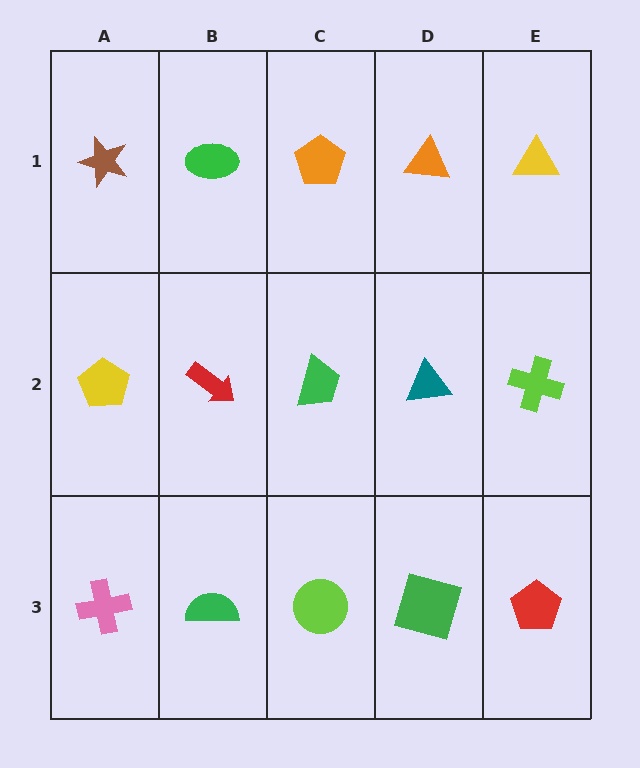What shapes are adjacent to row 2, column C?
An orange pentagon (row 1, column C), a lime circle (row 3, column C), a red arrow (row 2, column B), a teal triangle (row 2, column D).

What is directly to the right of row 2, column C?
A teal triangle.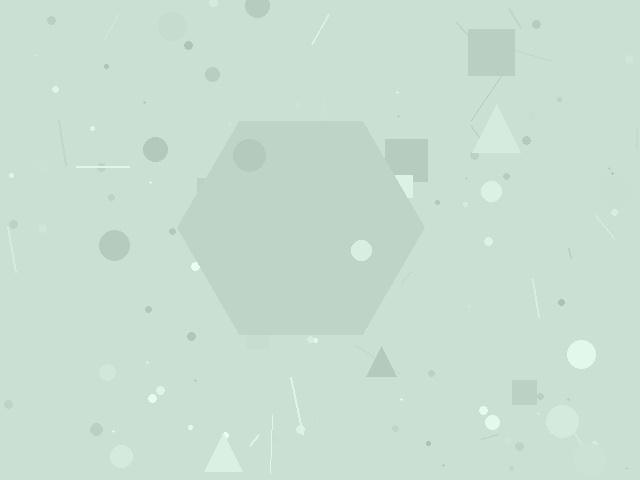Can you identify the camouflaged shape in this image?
The camouflaged shape is a hexagon.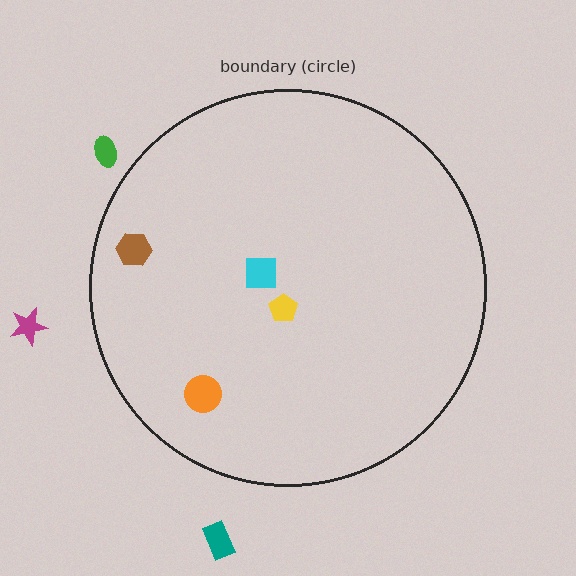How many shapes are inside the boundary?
4 inside, 3 outside.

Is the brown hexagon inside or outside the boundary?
Inside.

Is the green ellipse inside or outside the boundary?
Outside.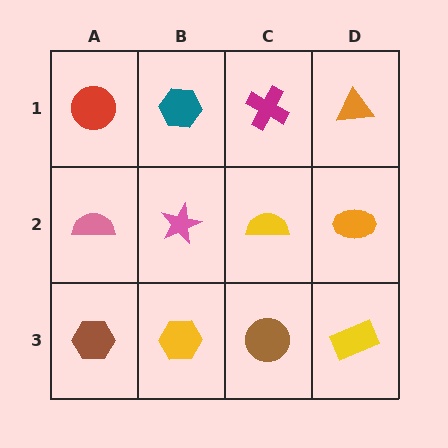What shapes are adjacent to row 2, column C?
A magenta cross (row 1, column C), a brown circle (row 3, column C), a pink star (row 2, column B), an orange ellipse (row 2, column D).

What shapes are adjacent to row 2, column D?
An orange triangle (row 1, column D), a yellow rectangle (row 3, column D), a yellow semicircle (row 2, column C).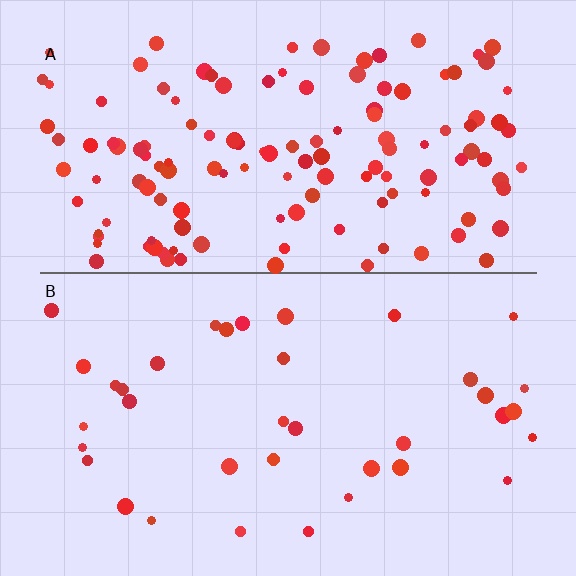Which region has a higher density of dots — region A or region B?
A (the top).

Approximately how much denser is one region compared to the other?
Approximately 3.7× — region A over region B.